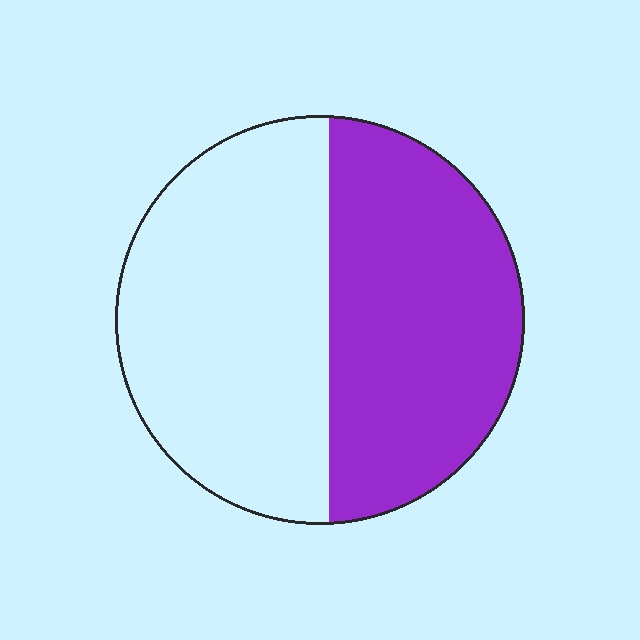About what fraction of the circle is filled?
About one half (1/2).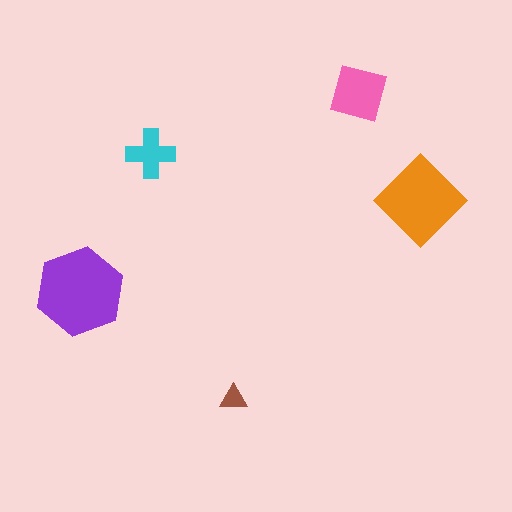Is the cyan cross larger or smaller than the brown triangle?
Larger.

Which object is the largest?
The purple hexagon.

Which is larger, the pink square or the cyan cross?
The pink square.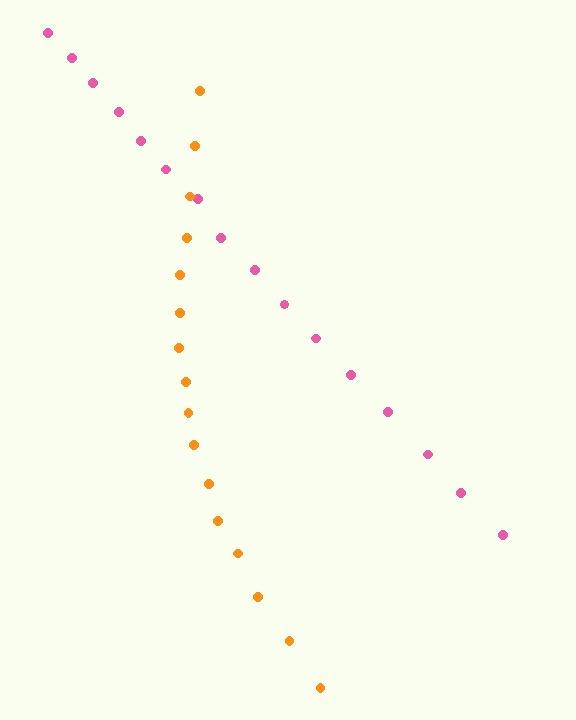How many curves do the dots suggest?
There are 2 distinct paths.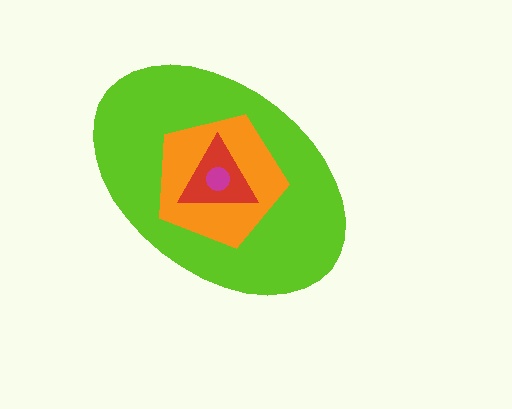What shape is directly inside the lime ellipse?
The orange pentagon.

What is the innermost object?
The magenta circle.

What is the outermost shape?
The lime ellipse.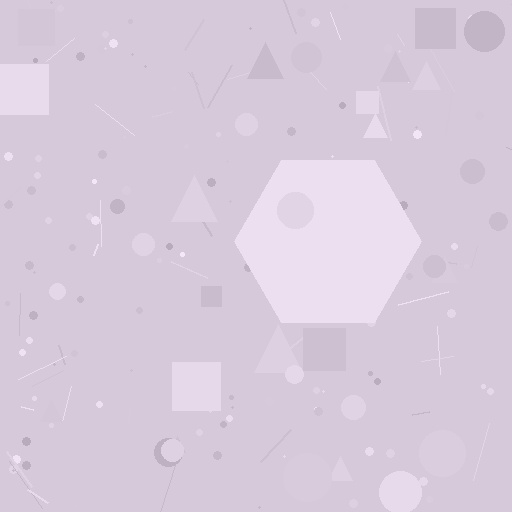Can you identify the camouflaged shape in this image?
The camouflaged shape is a hexagon.